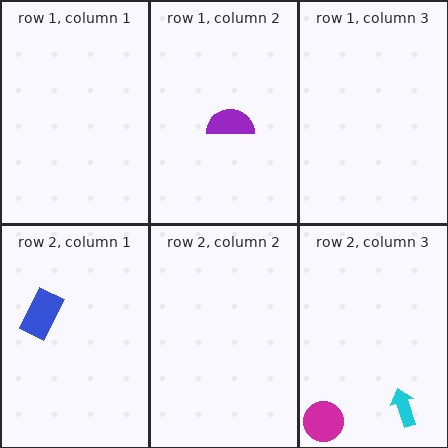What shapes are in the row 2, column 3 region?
The magenta circle, the cyan arrow.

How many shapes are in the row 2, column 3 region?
2.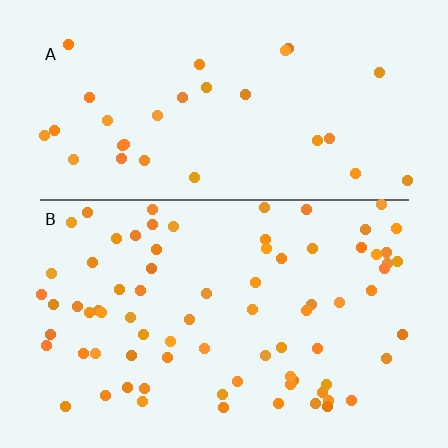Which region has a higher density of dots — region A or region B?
B (the bottom).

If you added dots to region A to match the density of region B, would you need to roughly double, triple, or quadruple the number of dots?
Approximately double.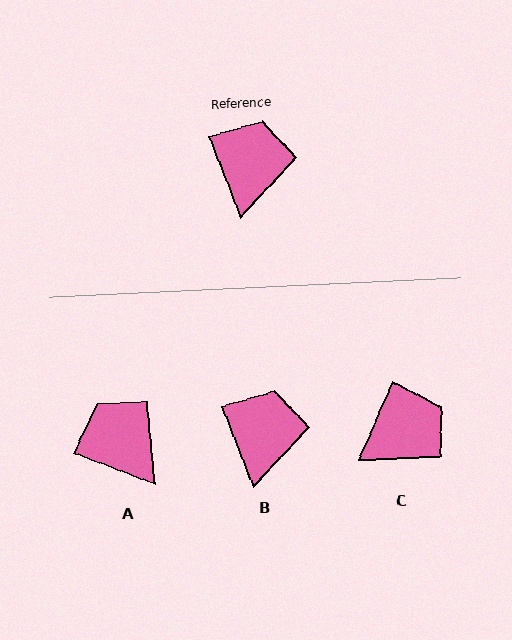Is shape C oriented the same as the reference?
No, it is off by about 44 degrees.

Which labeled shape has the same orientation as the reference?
B.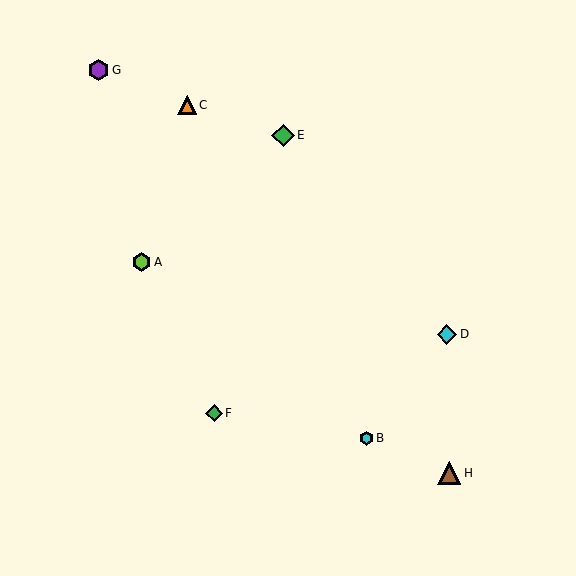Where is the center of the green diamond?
The center of the green diamond is at (214, 413).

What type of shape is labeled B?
Shape B is a cyan hexagon.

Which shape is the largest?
The brown triangle (labeled H) is the largest.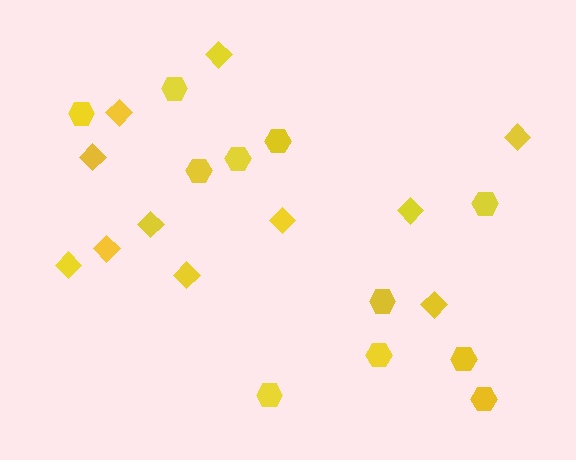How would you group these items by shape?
There are 2 groups: one group of diamonds (11) and one group of hexagons (11).